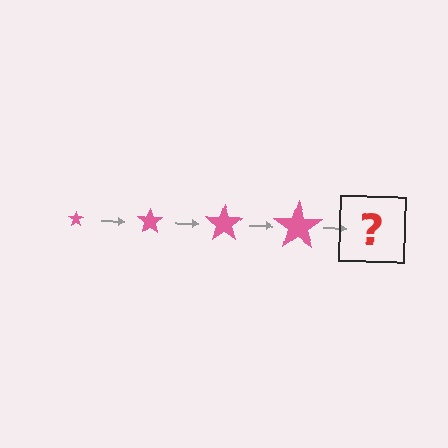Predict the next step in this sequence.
The next step is a pink star, larger than the previous one.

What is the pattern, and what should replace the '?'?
The pattern is that the star gets progressively larger each step. The '?' should be a pink star, larger than the previous one.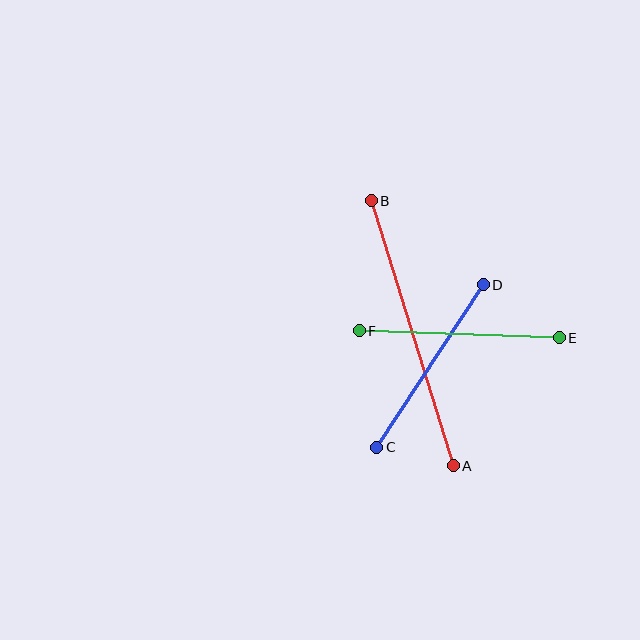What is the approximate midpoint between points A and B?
The midpoint is at approximately (412, 333) pixels.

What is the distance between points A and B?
The distance is approximately 278 pixels.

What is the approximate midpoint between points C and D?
The midpoint is at approximately (430, 366) pixels.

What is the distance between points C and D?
The distance is approximately 194 pixels.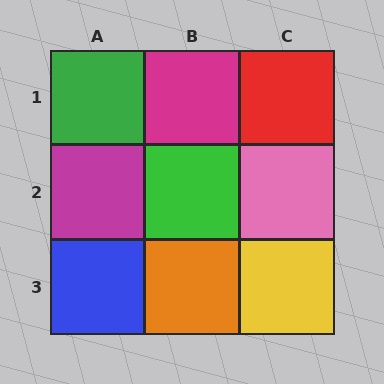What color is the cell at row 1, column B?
Magenta.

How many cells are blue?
1 cell is blue.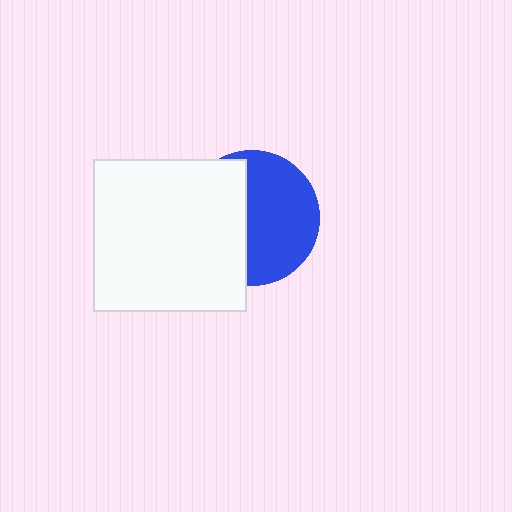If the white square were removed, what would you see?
You would see the complete blue circle.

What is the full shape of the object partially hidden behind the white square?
The partially hidden object is a blue circle.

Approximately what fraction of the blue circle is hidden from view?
Roughly 45% of the blue circle is hidden behind the white square.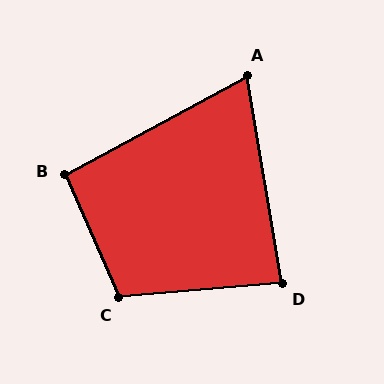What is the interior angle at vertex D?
Approximately 85 degrees (approximately right).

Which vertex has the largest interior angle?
C, at approximately 109 degrees.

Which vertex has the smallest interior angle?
A, at approximately 71 degrees.